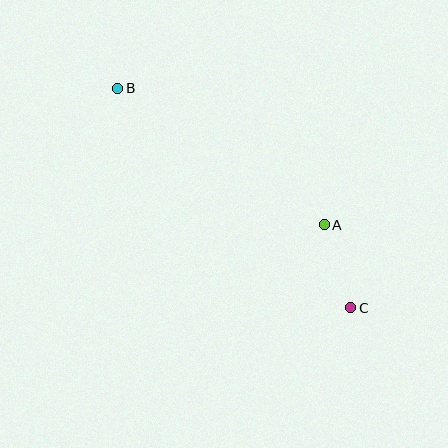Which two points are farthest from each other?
Points B and C are farthest from each other.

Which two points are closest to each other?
Points A and C are closest to each other.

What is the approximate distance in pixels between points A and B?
The distance between A and B is approximately 247 pixels.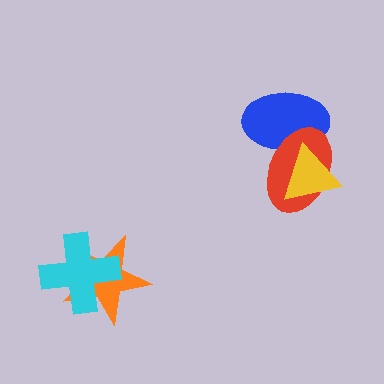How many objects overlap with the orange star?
1 object overlaps with the orange star.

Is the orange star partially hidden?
Yes, it is partially covered by another shape.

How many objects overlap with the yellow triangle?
2 objects overlap with the yellow triangle.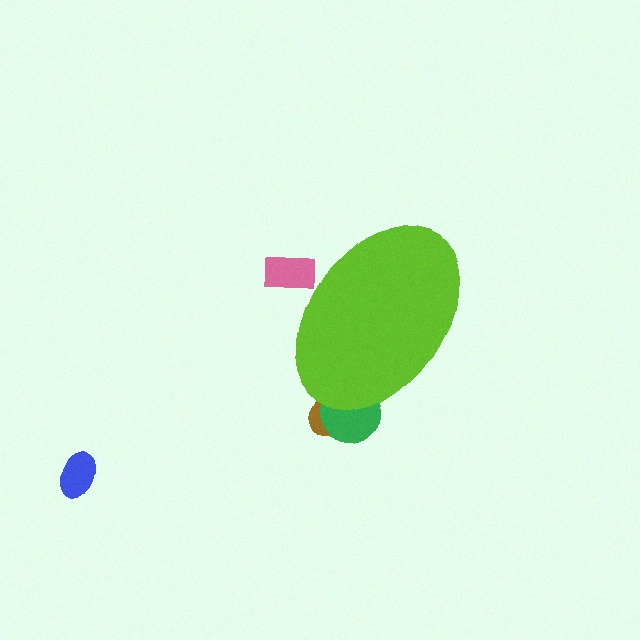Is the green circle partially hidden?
Yes, the green circle is partially hidden behind the lime ellipse.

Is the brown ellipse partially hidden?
Yes, the brown ellipse is partially hidden behind the lime ellipse.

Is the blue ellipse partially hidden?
No, the blue ellipse is fully visible.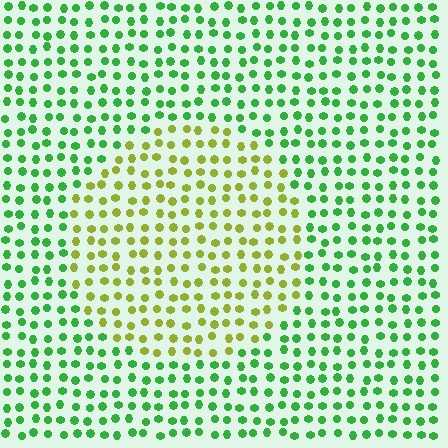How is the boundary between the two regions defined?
The boundary is defined purely by a slight shift in hue (about 52 degrees). Spacing, size, and orientation are identical on both sides.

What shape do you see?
I see a circle.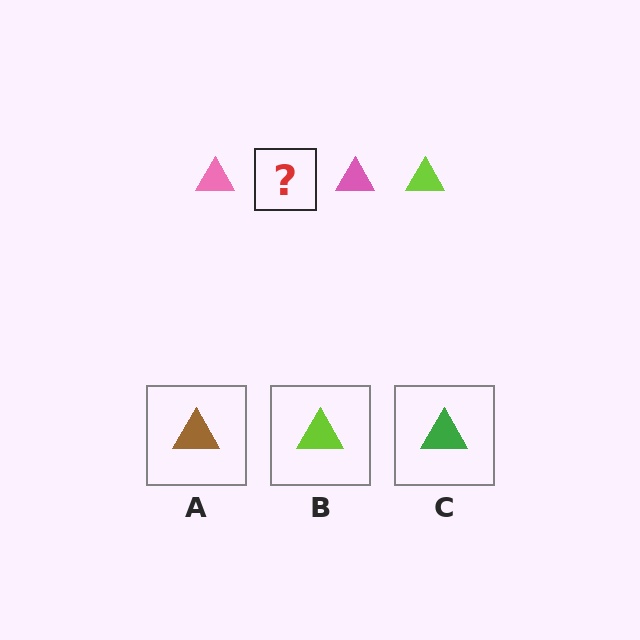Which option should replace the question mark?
Option B.